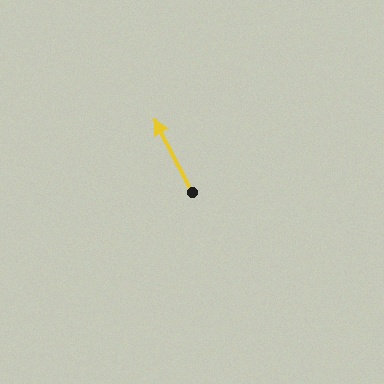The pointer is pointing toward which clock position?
Roughly 11 o'clock.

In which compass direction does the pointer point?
Northwest.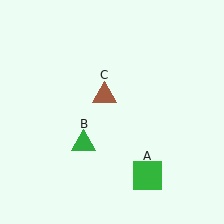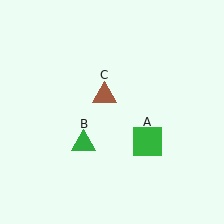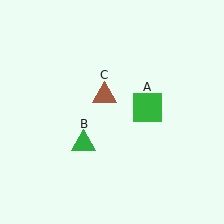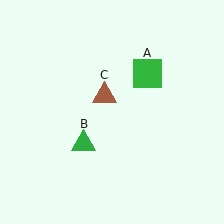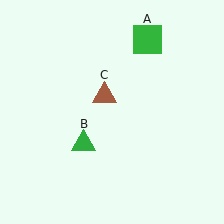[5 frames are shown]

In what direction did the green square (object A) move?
The green square (object A) moved up.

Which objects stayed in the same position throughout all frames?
Green triangle (object B) and brown triangle (object C) remained stationary.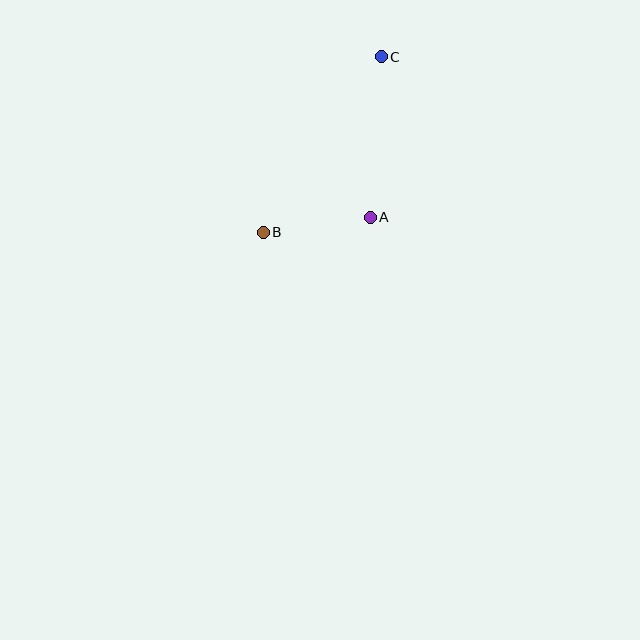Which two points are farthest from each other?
Points B and C are farthest from each other.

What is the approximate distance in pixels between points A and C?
The distance between A and C is approximately 161 pixels.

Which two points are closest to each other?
Points A and B are closest to each other.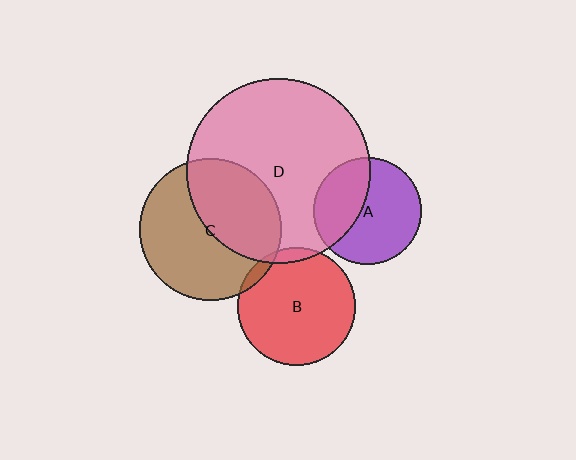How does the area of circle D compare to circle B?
Approximately 2.4 times.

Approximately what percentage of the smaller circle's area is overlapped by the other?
Approximately 45%.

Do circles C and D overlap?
Yes.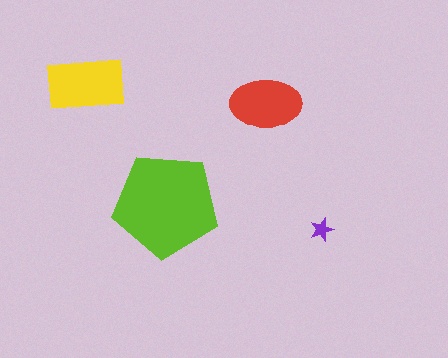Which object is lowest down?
The purple star is bottommost.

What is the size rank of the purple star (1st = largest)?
4th.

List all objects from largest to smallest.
The lime pentagon, the yellow rectangle, the red ellipse, the purple star.